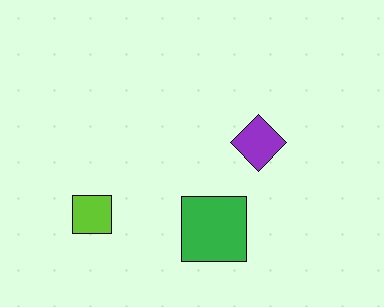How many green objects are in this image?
There is 1 green object.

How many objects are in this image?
There are 3 objects.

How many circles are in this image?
There are no circles.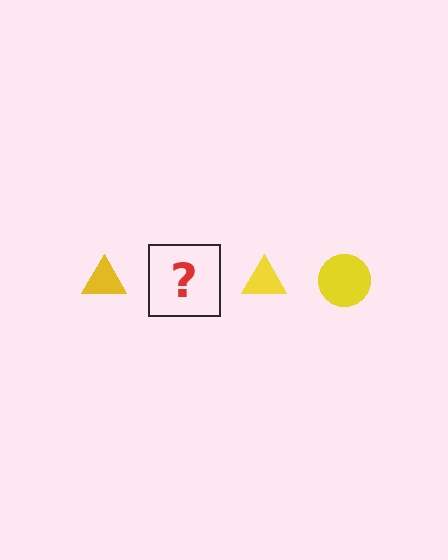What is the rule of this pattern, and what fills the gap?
The rule is that the pattern cycles through triangle, circle shapes in yellow. The gap should be filled with a yellow circle.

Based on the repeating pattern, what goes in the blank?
The blank should be a yellow circle.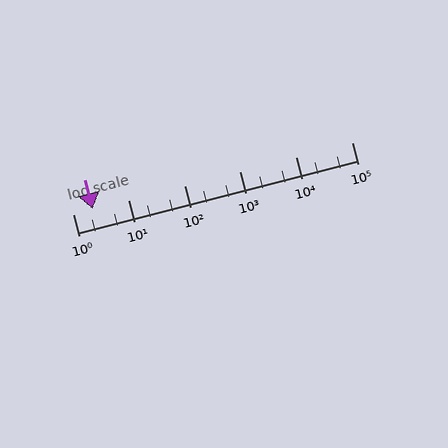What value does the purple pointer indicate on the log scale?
The pointer indicates approximately 2.3.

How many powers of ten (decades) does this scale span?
The scale spans 5 decades, from 1 to 100000.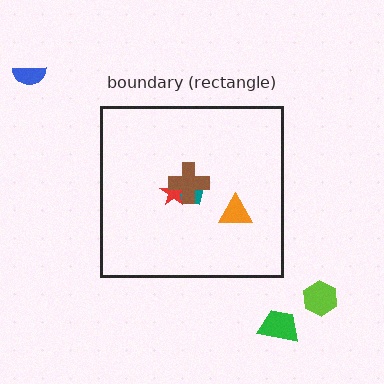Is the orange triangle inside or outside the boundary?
Inside.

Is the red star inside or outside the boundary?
Inside.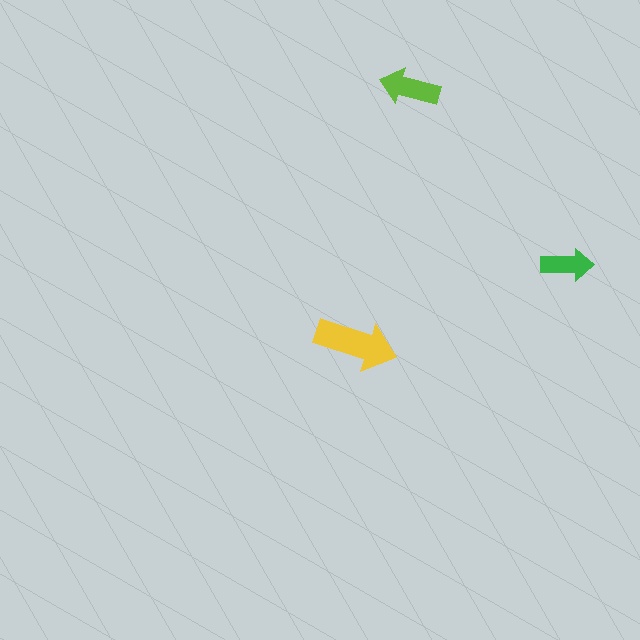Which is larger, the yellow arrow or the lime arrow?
The yellow one.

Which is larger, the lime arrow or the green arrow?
The lime one.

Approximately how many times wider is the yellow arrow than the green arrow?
About 1.5 times wider.